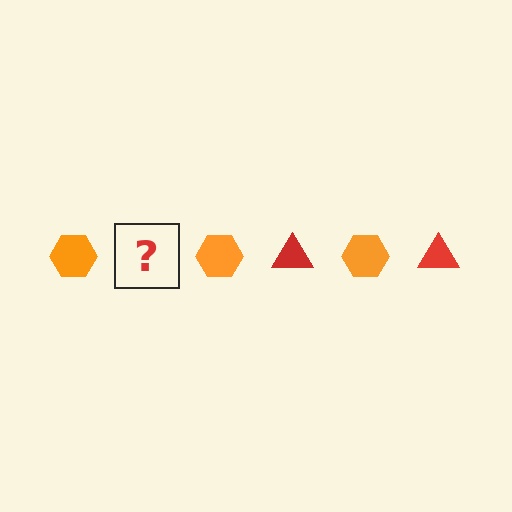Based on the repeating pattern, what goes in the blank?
The blank should be a red triangle.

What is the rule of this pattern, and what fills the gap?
The rule is that the pattern alternates between orange hexagon and red triangle. The gap should be filled with a red triangle.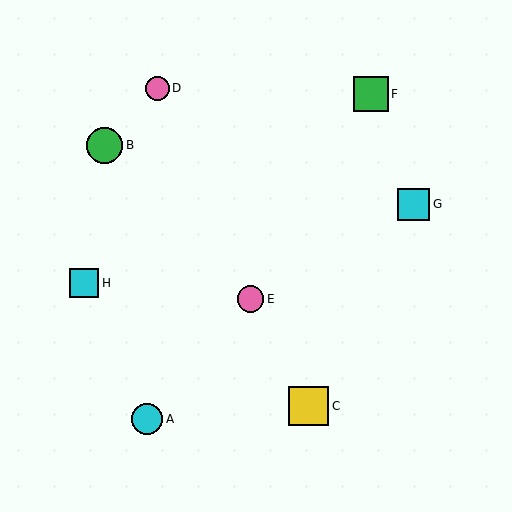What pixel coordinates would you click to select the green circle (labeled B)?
Click at (105, 145) to select the green circle B.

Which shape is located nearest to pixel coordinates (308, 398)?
The yellow square (labeled C) at (309, 406) is nearest to that location.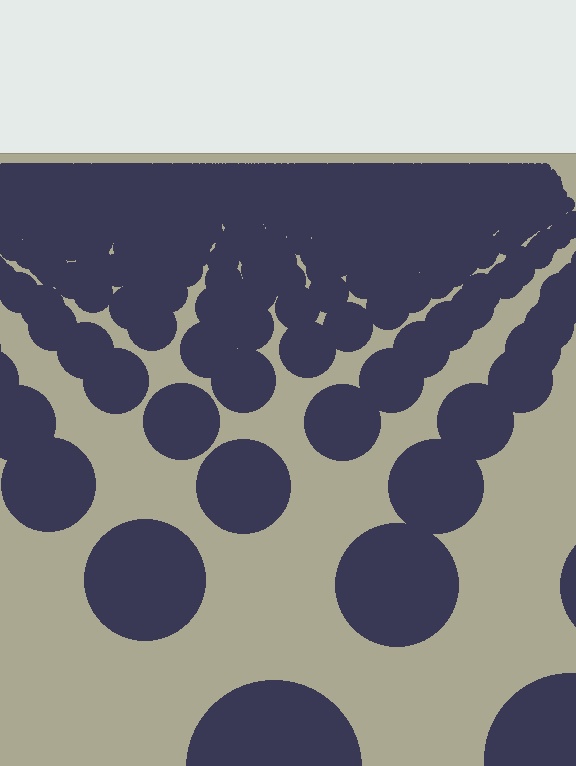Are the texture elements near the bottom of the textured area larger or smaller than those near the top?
Larger. Near the bottom, elements are closer to the viewer and appear at a bigger on-screen size.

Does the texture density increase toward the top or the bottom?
Density increases toward the top.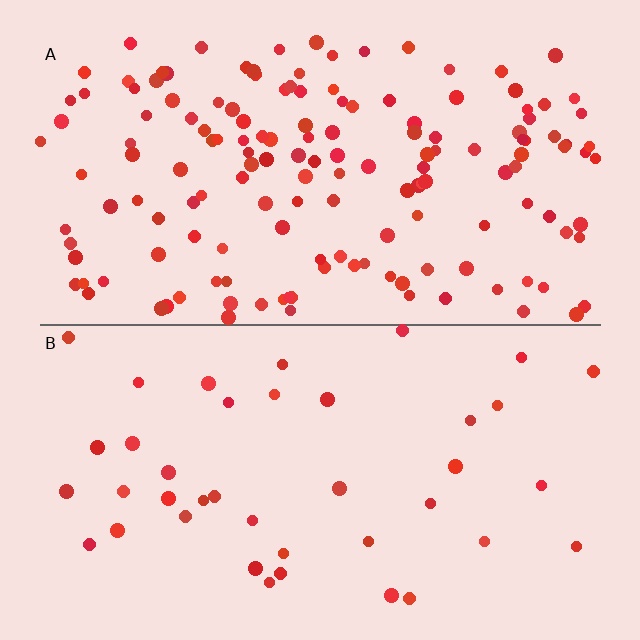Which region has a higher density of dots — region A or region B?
A (the top).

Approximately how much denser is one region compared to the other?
Approximately 3.8× — region A over region B.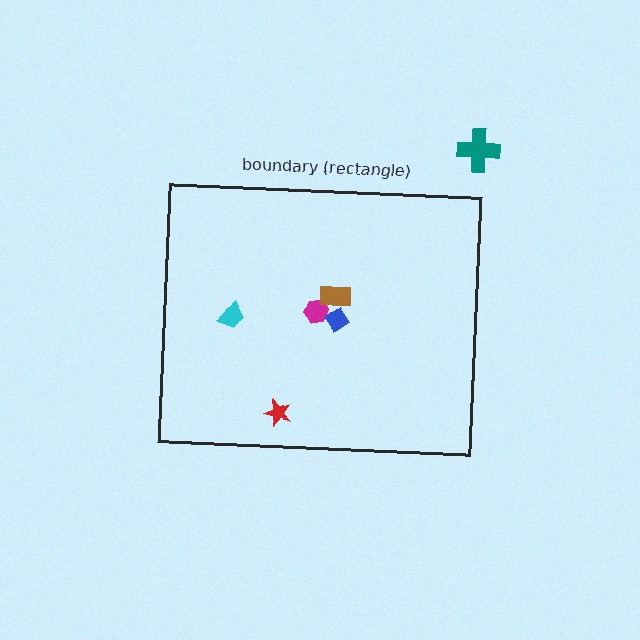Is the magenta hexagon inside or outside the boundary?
Inside.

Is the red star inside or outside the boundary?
Inside.